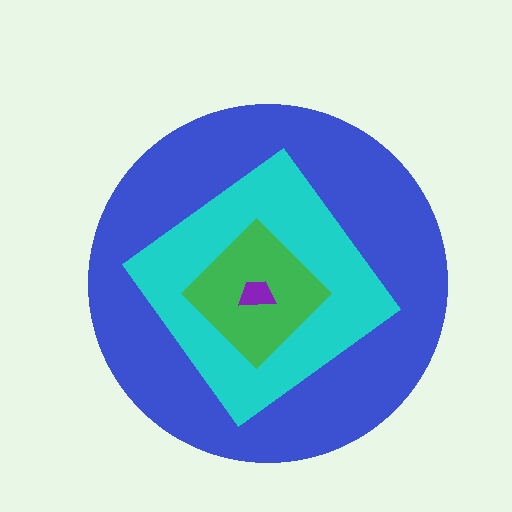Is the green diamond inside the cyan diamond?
Yes.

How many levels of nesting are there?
4.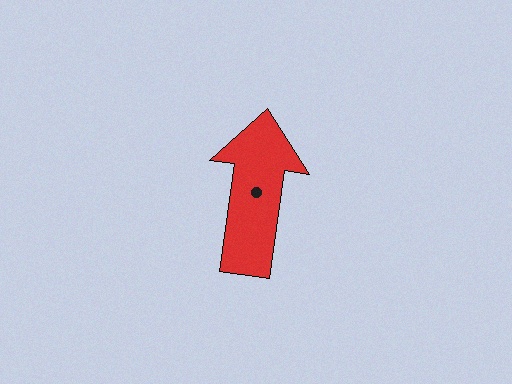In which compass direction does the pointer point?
North.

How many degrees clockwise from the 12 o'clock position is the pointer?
Approximately 8 degrees.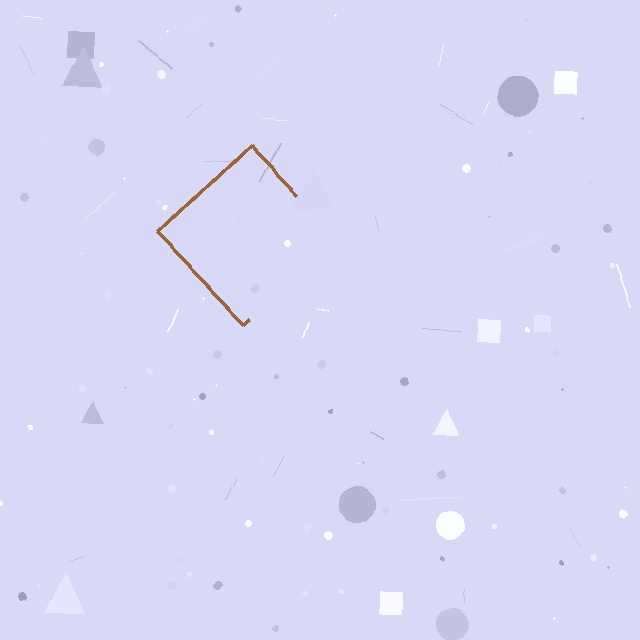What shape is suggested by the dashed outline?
The dashed outline suggests a diamond.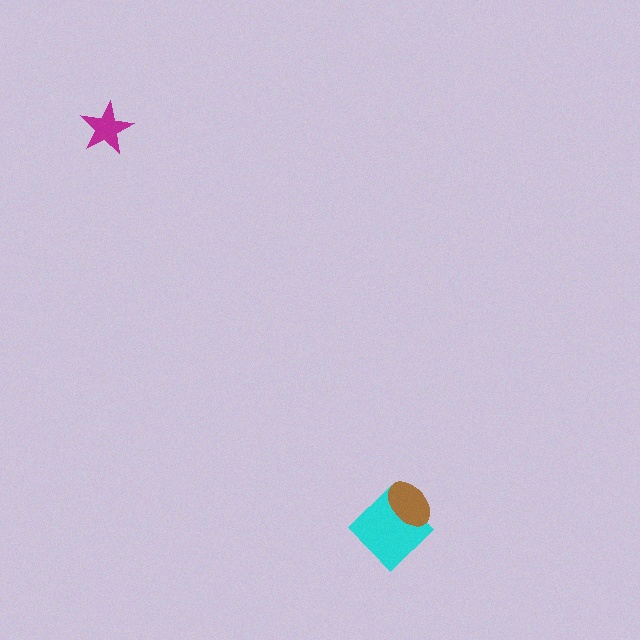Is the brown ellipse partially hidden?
No, no other shape covers it.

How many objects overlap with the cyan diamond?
1 object overlaps with the cyan diamond.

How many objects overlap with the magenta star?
0 objects overlap with the magenta star.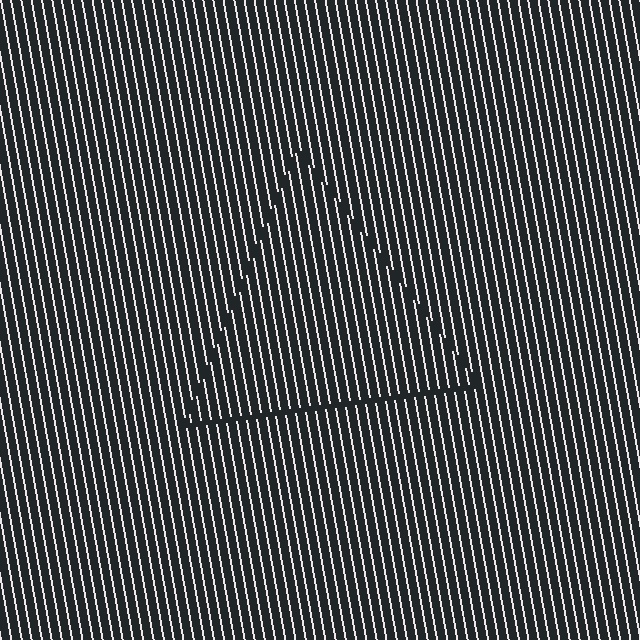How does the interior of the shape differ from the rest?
The interior of the shape contains the same grating, shifted by half a period — the contour is defined by the phase discontinuity where line-ends from the inner and outer gratings abut.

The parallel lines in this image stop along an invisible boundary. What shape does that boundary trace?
An illusory triangle. The interior of the shape contains the same grating, shifted by half a period — the contour is defined by the phase discontinuity where line-ends from the inner and outer gratings abut.